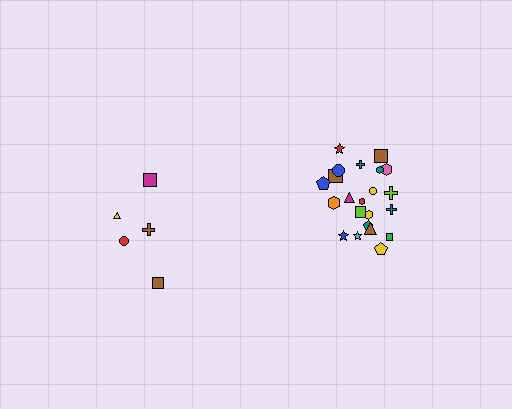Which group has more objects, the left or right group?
The right group.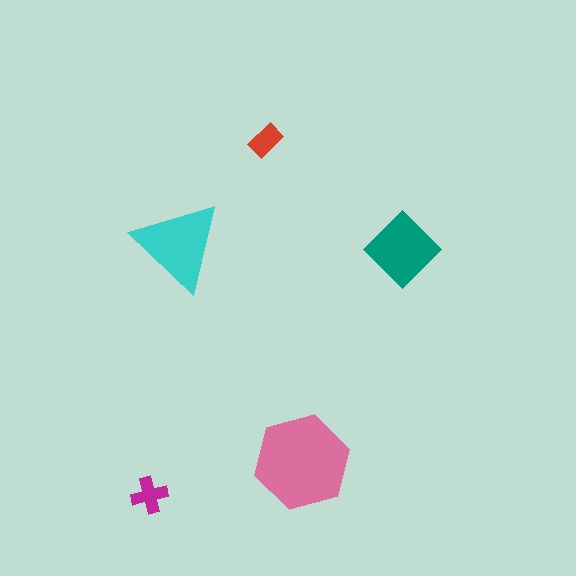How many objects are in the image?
There are 5 objects in the image.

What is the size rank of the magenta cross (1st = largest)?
4th.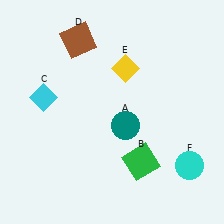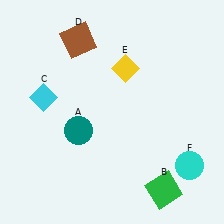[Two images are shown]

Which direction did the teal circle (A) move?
The teal circle (A) moved left.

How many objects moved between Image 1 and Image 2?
2 objects moved between the two images.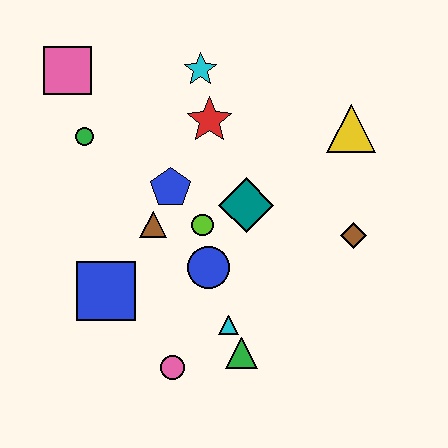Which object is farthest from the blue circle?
The pink square is farthest from the blue circle.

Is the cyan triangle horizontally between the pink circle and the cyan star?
No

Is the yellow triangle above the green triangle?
Yes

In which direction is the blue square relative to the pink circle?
The blue square is above the pink circle.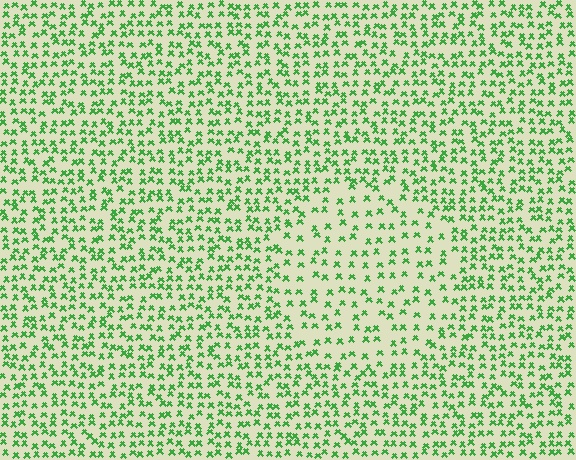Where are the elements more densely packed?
The elements are more densely packed outside the circle boundary.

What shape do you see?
I see a circle.